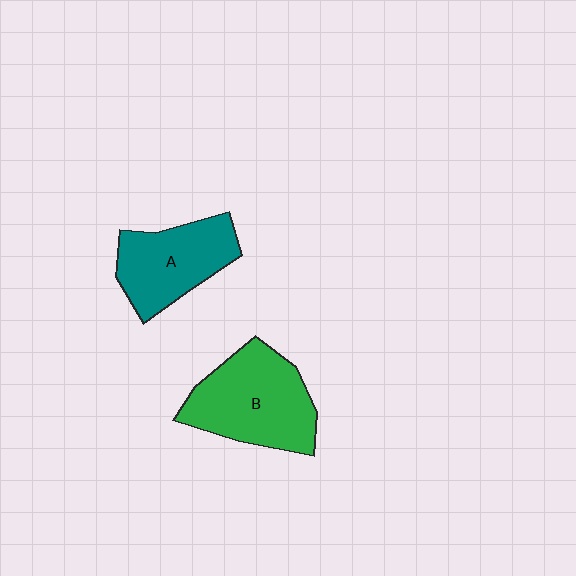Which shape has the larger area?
Shape B (green).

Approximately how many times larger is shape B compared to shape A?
Approximately 1.3 times.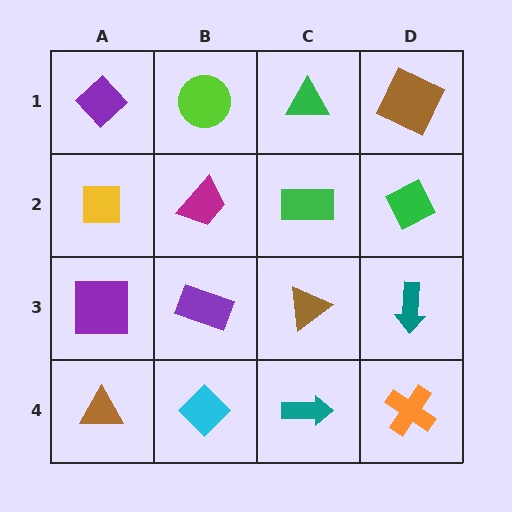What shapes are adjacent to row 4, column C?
A brown triangle (row 3, column C), a cyan diamond (row 4, column B), an orange cross (row 4, column D).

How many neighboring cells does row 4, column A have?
2.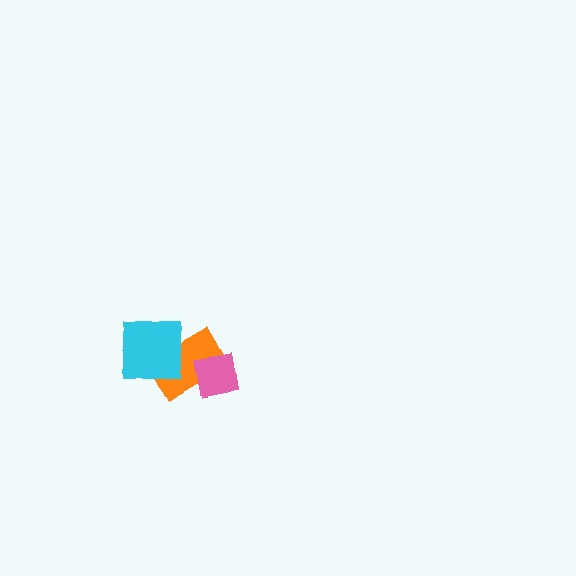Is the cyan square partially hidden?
No, no other shape covers it.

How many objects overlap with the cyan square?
1 object overlaps with the cyan square.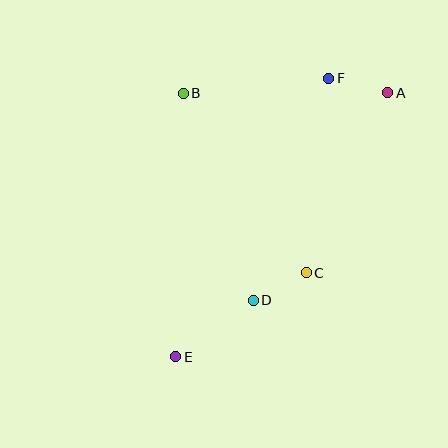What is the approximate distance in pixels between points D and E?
The distance between D and E is approximately 96 pixels.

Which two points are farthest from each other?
Points A and E are farthest from each other.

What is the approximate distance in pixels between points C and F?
The distance between C and F is approximately 196 pixels.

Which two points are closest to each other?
Points C and D are closest to each other.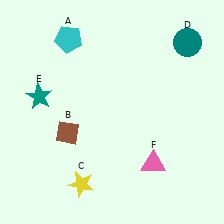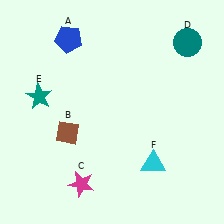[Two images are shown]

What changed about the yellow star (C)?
In Image 1, C is yellow. In Image 2, it changed to magenta.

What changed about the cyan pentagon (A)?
In Image 1, A is cyan. In Image 2, it changed to blue.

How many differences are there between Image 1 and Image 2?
There are 3 differences between the two images.